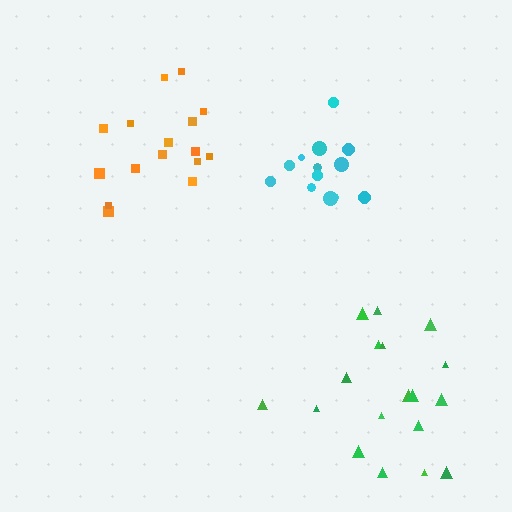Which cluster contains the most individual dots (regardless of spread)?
Green (18).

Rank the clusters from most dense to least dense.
cyan, orange, green.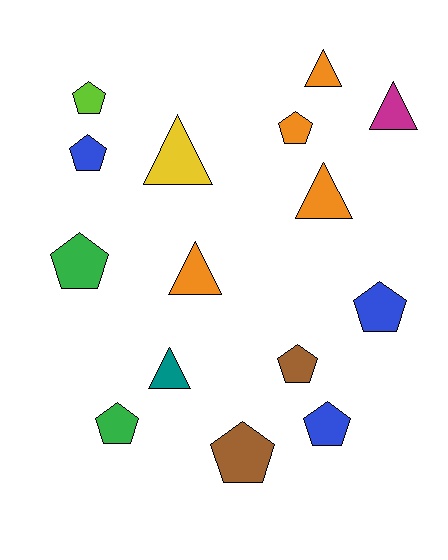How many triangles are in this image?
There are 6 triangles.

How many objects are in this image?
There are 15 objects.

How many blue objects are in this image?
There are 3 blue objects.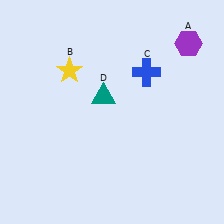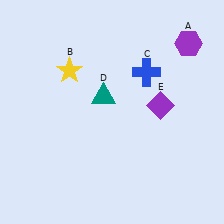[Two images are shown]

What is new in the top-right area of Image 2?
A purple diamond (E) was added in the top-right area of Image 2.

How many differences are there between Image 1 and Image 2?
There is 1 difference between the two images.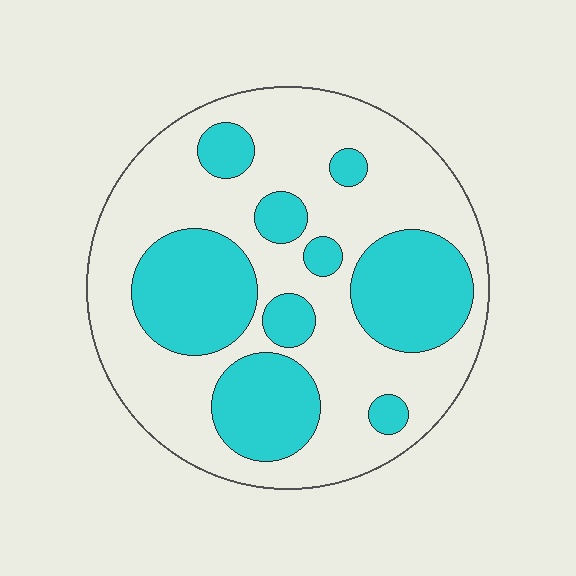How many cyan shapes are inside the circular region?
9.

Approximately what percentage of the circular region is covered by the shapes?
Approximately 35%.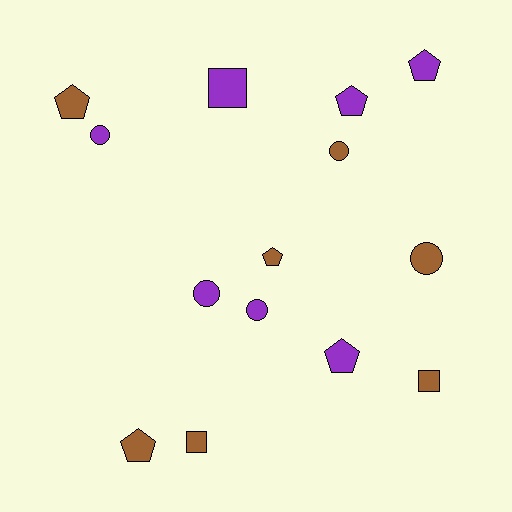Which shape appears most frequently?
Pentagon, with 6 objects.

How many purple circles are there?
There are 3 purple circles.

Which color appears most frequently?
Brown, with 7 objects.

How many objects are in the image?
There are 14 objects.